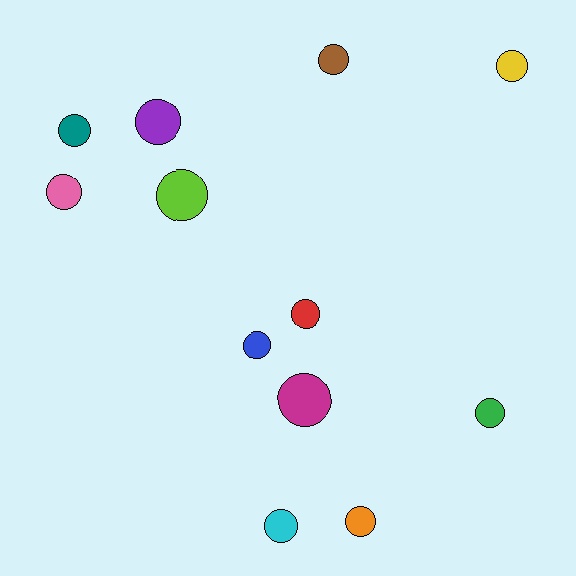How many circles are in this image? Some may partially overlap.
There are 12 circles.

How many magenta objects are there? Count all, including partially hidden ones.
There is 1 magenta object.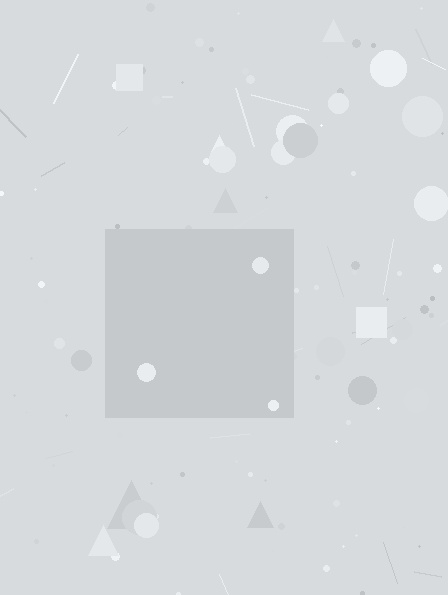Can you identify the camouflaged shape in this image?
The camouflaged shape is a square.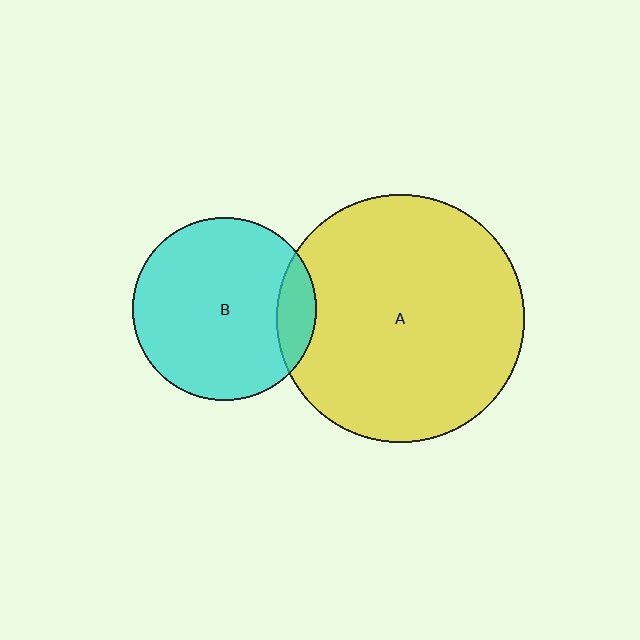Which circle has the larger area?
Circle A (yellow).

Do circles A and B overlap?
Yes.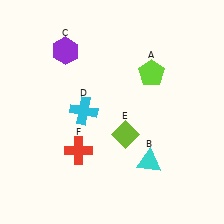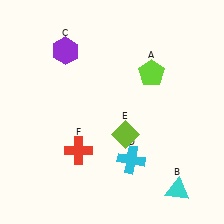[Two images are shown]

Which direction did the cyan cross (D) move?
The cyan cross (D) moved down.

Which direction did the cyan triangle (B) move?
The cyan triangle (B) moved right.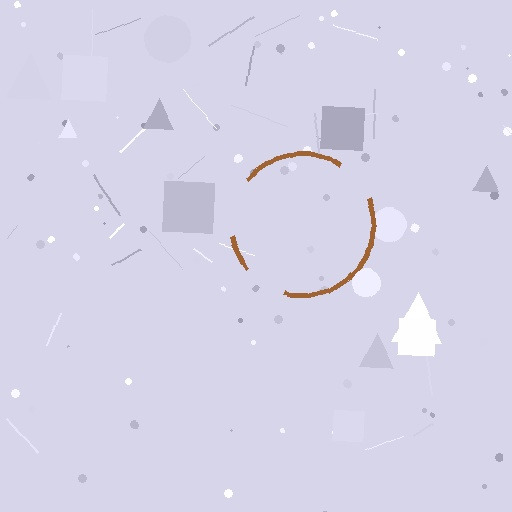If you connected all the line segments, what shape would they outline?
They would outline a circle.